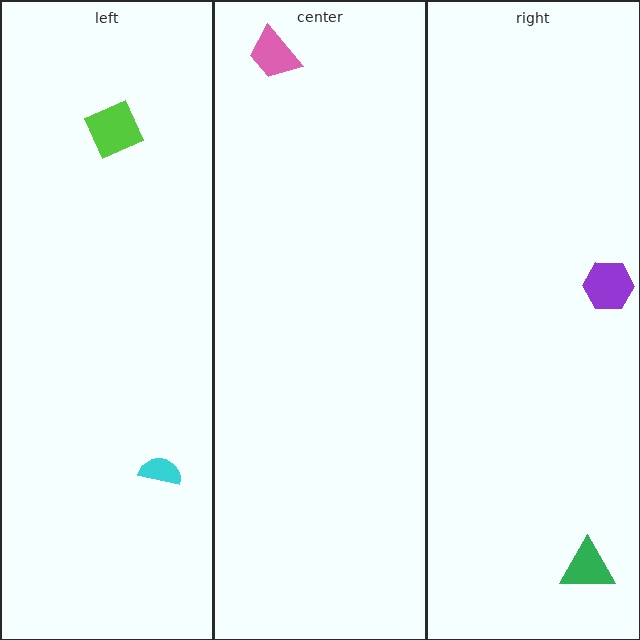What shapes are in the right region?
The green triangle, the purple hexagon.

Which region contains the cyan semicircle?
The left region.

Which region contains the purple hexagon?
The right region.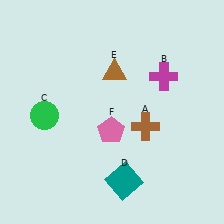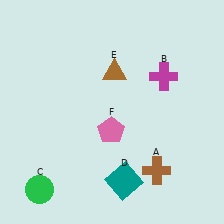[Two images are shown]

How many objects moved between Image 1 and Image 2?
2 objects moved between the two images.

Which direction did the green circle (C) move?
The green circle (C) moved down.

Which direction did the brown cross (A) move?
The brown cross (A) moved down.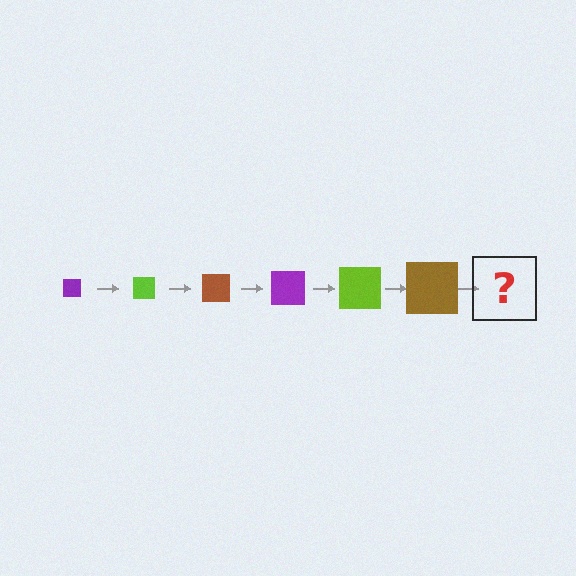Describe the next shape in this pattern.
It should be a purple square, larger than the previous one.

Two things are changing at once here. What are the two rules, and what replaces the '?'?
The two rules are that the square grows larger each step and the color cycles through purple, lime, and brown. The '?' should be a purple square, larger than the previous one.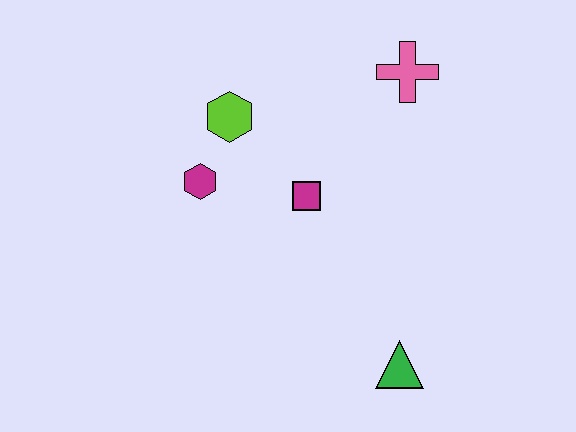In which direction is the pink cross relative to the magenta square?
The pink cross is above the magenta square.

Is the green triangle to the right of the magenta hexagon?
Yes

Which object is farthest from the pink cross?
The green triangle is farthest from the pink cross.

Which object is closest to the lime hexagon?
The magenta hexagon is closest to the lime hexagon.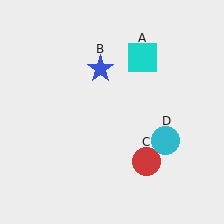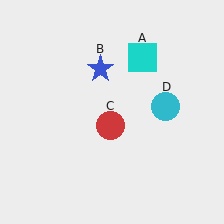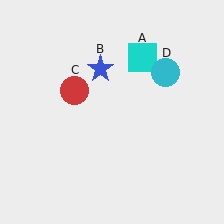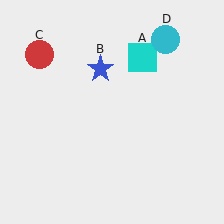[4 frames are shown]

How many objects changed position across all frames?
2 objects changed position: red circle (object C), cyan circle (object D).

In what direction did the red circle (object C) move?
The red circle (object C) moved up and to the left.